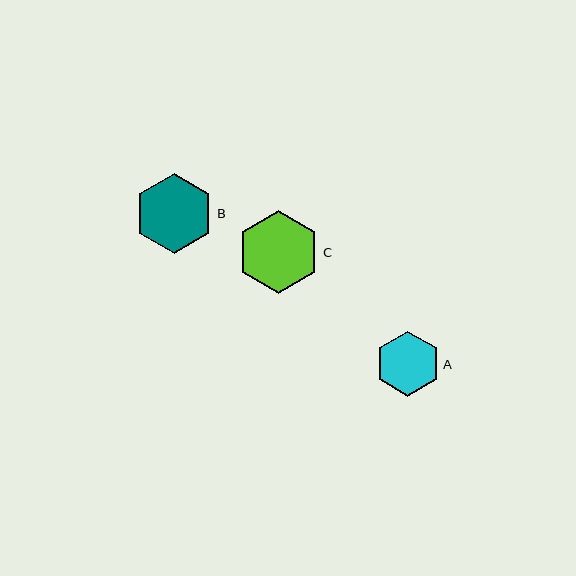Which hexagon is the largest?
Hexagon C is the largest with a size of approximately 83 pixels.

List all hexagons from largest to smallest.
From largest to smallest: C, B, A.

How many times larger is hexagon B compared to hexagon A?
Hexagon B is approximately 1.2 times the size of hexagon A.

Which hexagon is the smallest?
Hexagon A is the smallest with a size of approximately 65 pixels.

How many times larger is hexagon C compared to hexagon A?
Hexagon C is approximately 1.3 times the size of hexagon A.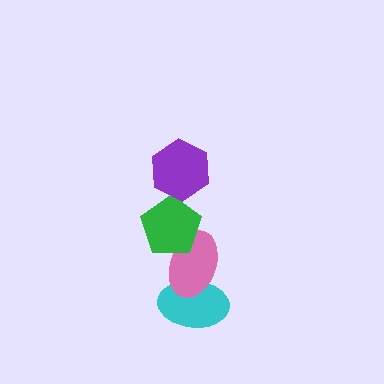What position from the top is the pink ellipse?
The pink ellipse is 3rd from the top.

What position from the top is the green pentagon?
The green pentagon is 2nd from the top.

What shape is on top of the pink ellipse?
The green pentagon is on top of the pink ellipse.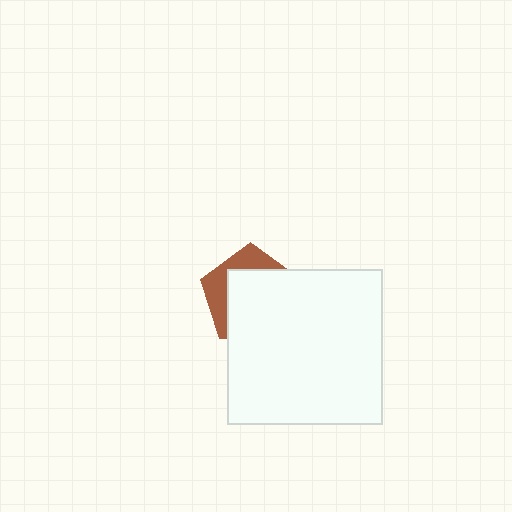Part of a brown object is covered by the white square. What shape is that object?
It is a pentagon.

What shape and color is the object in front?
The object in front is a white square.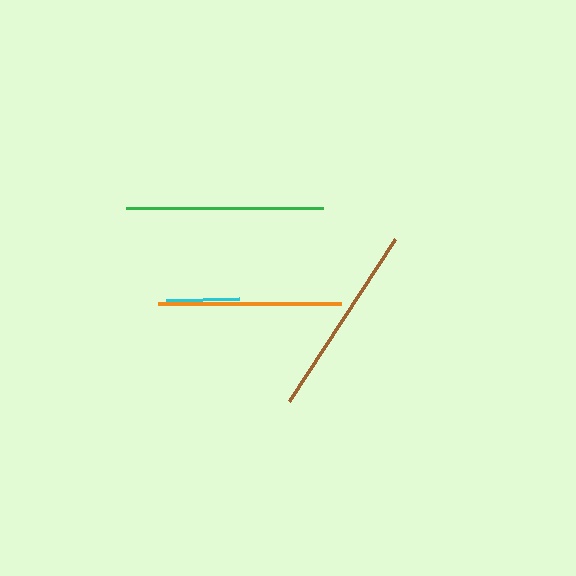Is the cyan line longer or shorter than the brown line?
The brown line is longer than the cyan line.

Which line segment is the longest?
The green line is the longest at approximately 196 pixels.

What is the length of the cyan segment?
The cyan segment is approximately 72 pixels long.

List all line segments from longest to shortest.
From longest to shortest: green, brown, orange, cyan.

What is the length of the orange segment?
The orange segment is approximately 183 pixels long.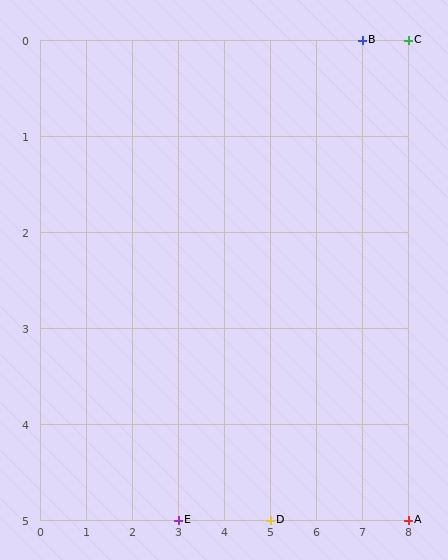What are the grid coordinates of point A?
Point A is at grid coordinates (8, 5).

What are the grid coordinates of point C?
Point C is at grid coordinates (8, 0).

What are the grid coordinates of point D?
Point D is at grid coordinates (5, 5).